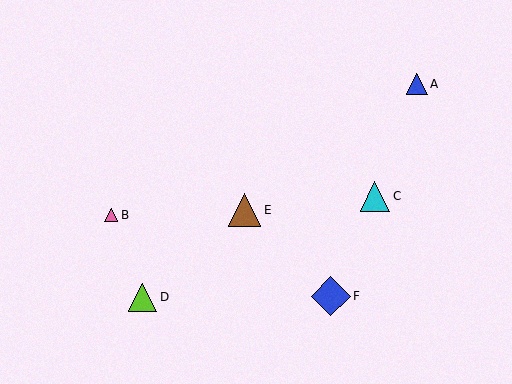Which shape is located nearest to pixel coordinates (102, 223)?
The pink triangle (labeled B) at (111, 215) is nearest to that location.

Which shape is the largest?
The blue diamond (labeled F) is the largest.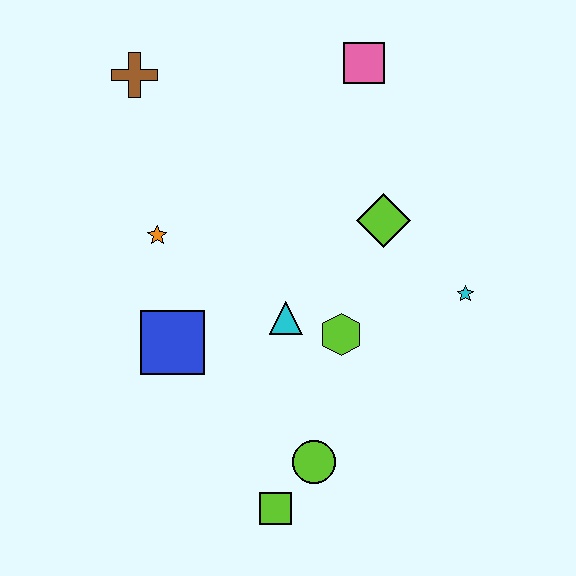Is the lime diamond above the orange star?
Yes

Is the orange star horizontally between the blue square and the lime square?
No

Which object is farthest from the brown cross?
The lime square is farthest from the brown cross.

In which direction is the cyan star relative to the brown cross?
The cyan star is to the right of the brown cross.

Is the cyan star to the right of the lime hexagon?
Yes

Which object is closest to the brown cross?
The orange star is closest to the brown cross.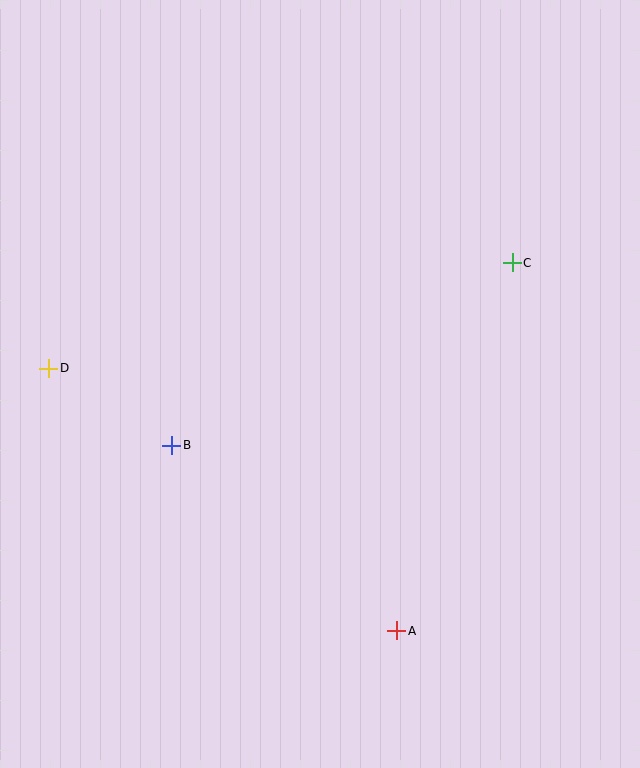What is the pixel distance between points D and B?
The distance between D and B is 145 pixels.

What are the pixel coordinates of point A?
Point A is at (397, 631).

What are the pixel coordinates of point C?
Point C is at (512, 263).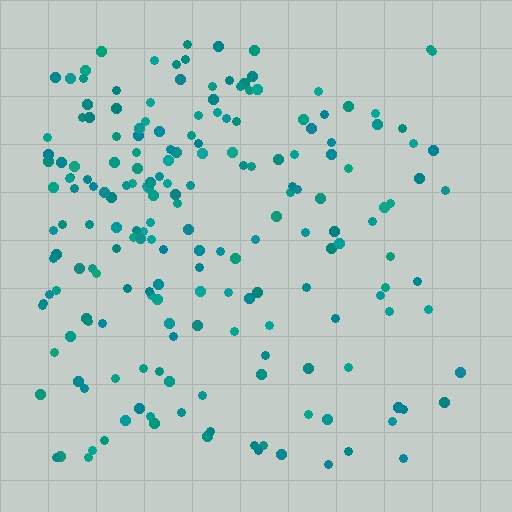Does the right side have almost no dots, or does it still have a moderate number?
Still a moderate number, just noticeably fewer than the left.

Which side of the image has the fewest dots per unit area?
The right.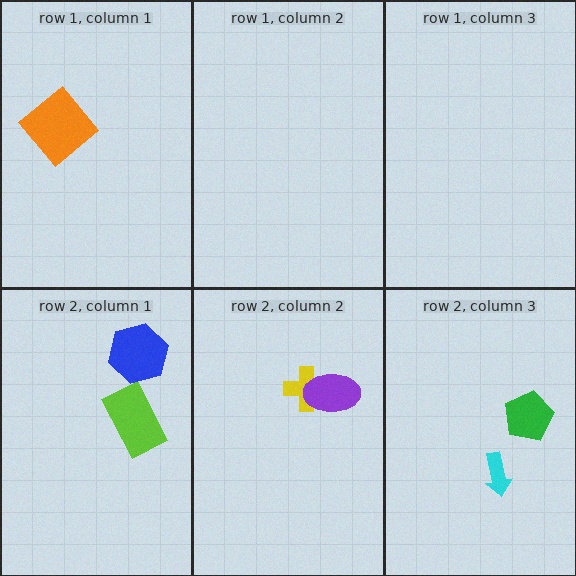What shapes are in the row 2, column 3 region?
The cyan arrow, the green pentagon.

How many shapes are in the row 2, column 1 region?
2.